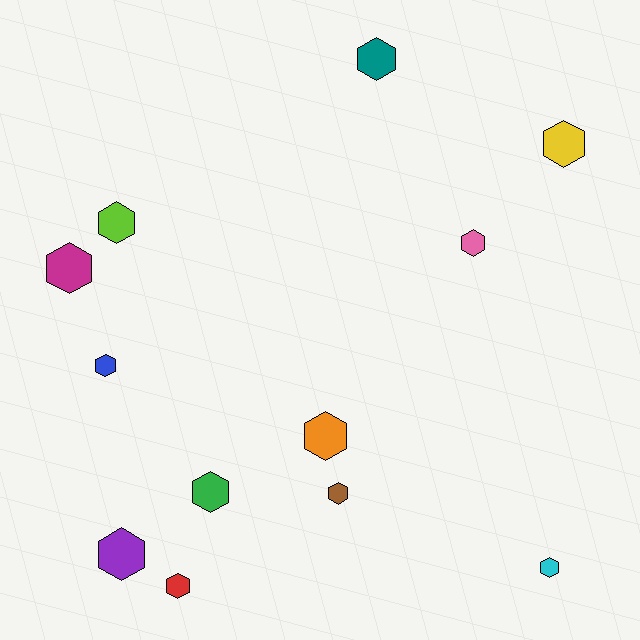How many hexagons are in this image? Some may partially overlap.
There are 12 hexagons.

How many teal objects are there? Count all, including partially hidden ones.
There is 1 teal object.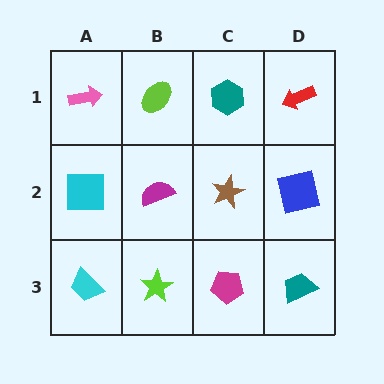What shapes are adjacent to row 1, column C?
A brown star (row 2, column C), a lime ellipse (row 1, column B), a red arrow (row 1, column D).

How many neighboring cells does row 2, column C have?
4.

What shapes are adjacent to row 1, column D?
A blue square (row 2, column D), a teal hexagon (row 1, column C).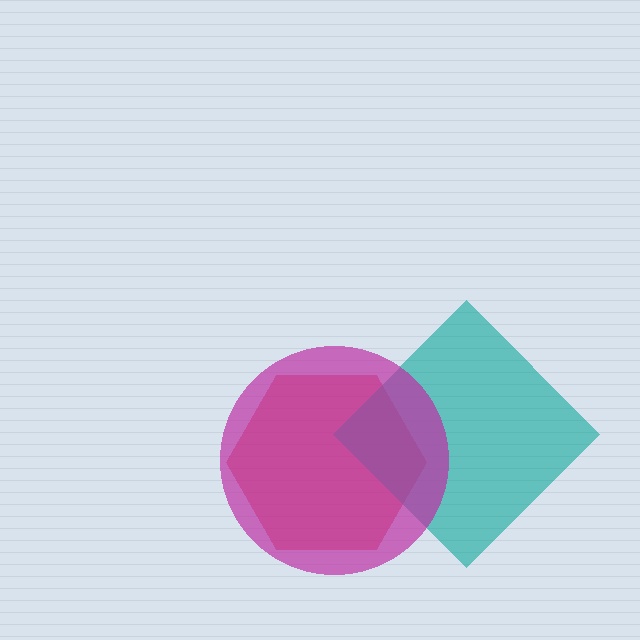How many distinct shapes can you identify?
There are 3 distinct shapes: a red hexagon, a teal diamond, a magenta circle.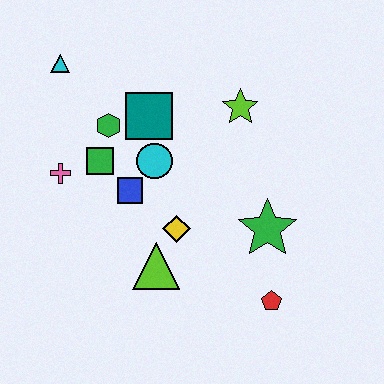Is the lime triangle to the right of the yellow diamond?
No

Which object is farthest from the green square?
The red pentagon is farthest from the green square.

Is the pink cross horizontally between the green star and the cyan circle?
No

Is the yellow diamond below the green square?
Yes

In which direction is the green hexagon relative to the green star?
The green hexagon is to the left of the green star.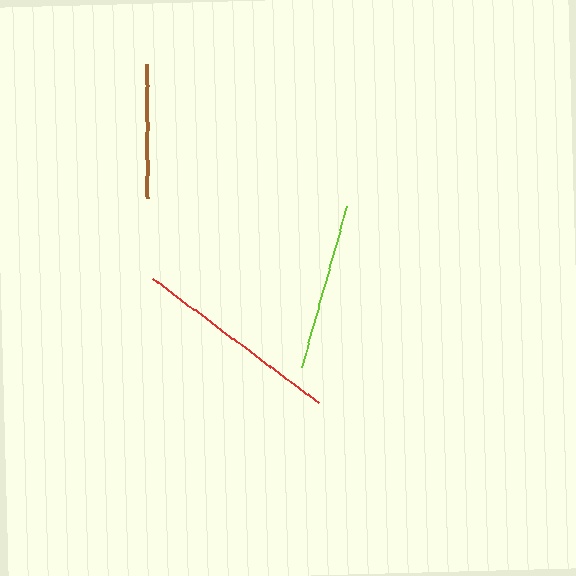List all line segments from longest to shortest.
From longest to shortest: red, lime, brown.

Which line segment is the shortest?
The brown line is the shortest at approximately 133 pixels.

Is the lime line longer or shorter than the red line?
The red line is longer than the lime line.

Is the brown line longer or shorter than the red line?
The red line is longer than the brown line.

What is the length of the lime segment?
The lime segment is approximately 166 pixels long.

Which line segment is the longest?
The red line is the longest at approximately 209 pixels.